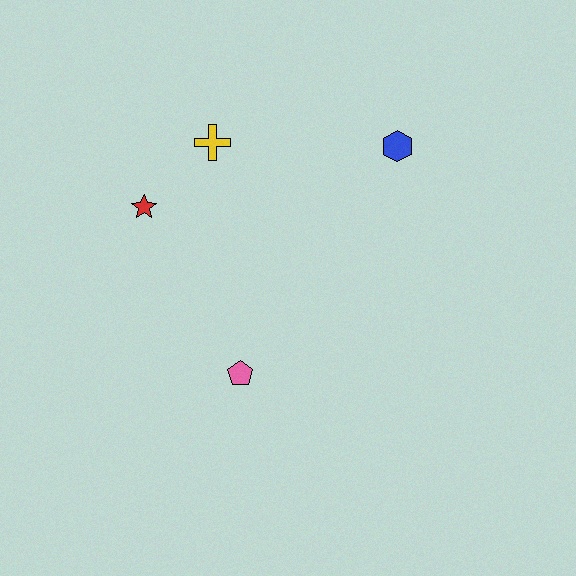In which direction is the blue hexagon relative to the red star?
The blue hexagon is to the right of the red star.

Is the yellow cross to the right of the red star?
Yes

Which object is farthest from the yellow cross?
The pink pentagon is farthest from the yellow cross.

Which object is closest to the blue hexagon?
The yellow cross is closest to the blue hexagon.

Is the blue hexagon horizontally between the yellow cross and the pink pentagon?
No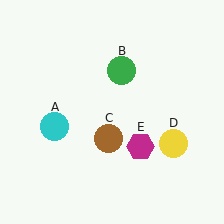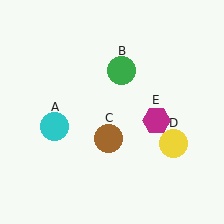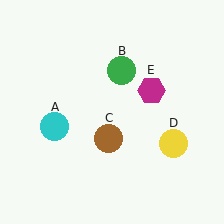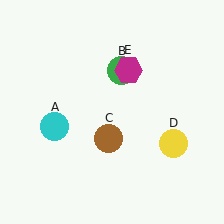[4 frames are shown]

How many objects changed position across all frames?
1 object changed position: magenta hexagon (object E).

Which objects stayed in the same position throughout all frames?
Cyan circle (object A) and green circle (object B) and brown circle (object C) and yellow circle (object D) remained stationary.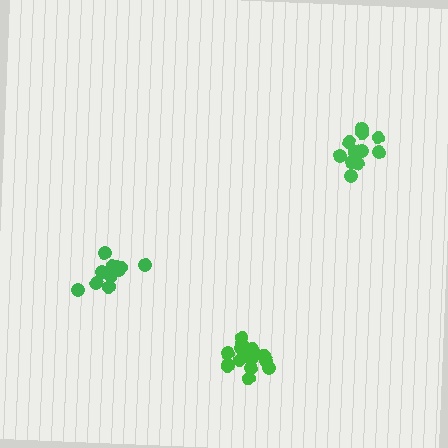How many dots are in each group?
Group 1: 17 dots, Group 2: 12 dots, Group 3: 12 dots (41 total).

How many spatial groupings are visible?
There are 3 spatial groupings.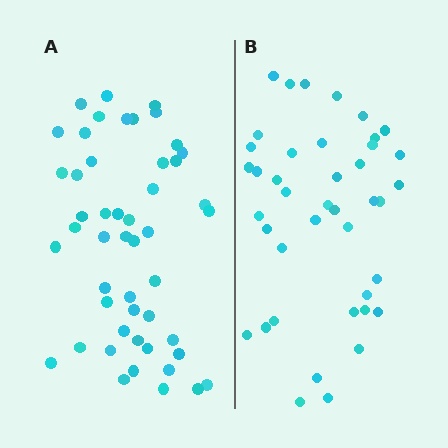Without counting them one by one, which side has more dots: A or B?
Region A (the left region) has more dots.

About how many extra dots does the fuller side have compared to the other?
Region A has roughly 8 or so more dots than region B.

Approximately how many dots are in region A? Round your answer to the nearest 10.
About 50 dots. (The exact count is 49, which rounds to 50.)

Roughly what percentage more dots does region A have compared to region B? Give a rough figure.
About 20% more.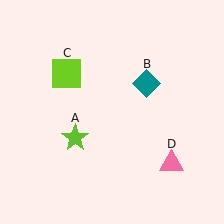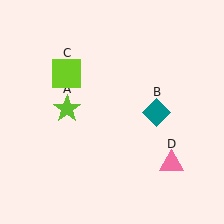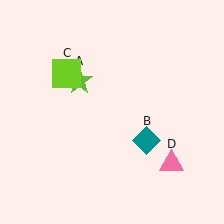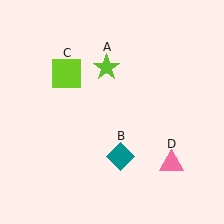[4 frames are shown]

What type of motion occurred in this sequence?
The lime star (object A), teal diamond (object B) rotated clockwise around the center of the scene.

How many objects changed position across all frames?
2 objects changed position: lime star (object A), teal diamond (object B).